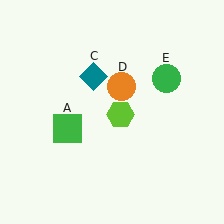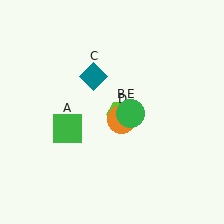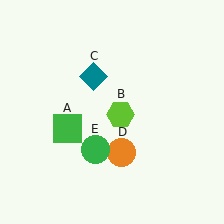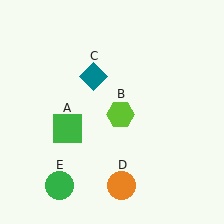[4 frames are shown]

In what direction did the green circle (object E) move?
The green circle (object E) moved down and to the left.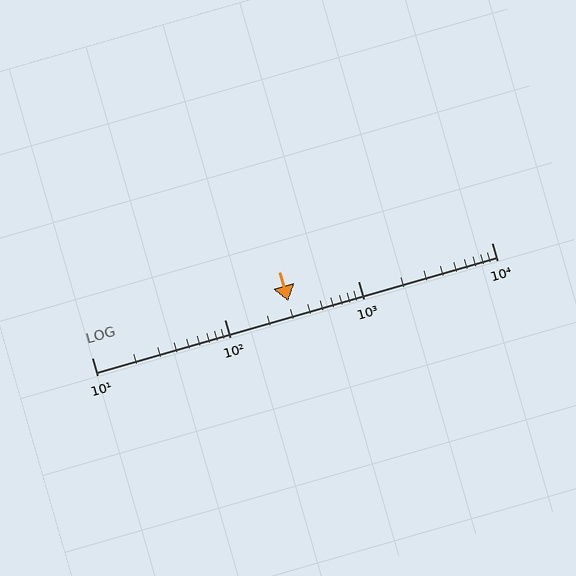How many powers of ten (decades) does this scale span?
The scale spans 3 decades, from 10 to 10000.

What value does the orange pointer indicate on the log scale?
The pointer indicates approximately 300.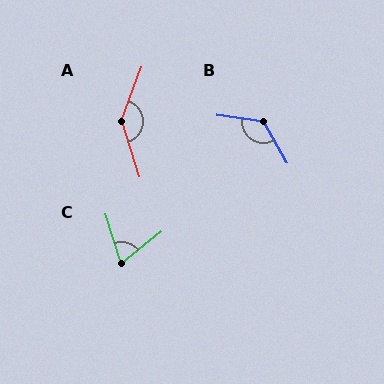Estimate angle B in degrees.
Approximately 127 degrees.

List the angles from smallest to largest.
C (69°), B (127°), A (142°).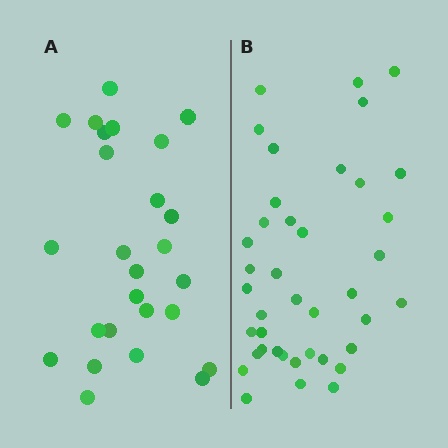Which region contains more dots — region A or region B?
Region B (the right region) has more dots.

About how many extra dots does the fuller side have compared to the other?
Region B has approximately 15 more dots than region A.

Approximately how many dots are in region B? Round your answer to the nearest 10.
About 40 dots.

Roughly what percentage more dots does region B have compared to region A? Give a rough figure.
About 55% more.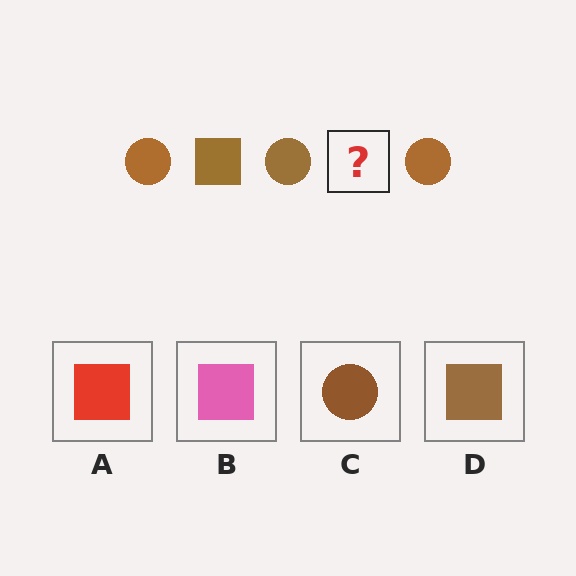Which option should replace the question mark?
Option D.